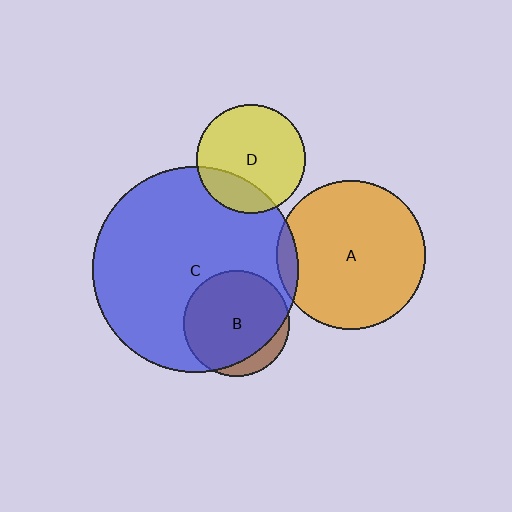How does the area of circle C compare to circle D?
Approximately 3.6 times.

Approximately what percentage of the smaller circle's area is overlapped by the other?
Approximately 5%.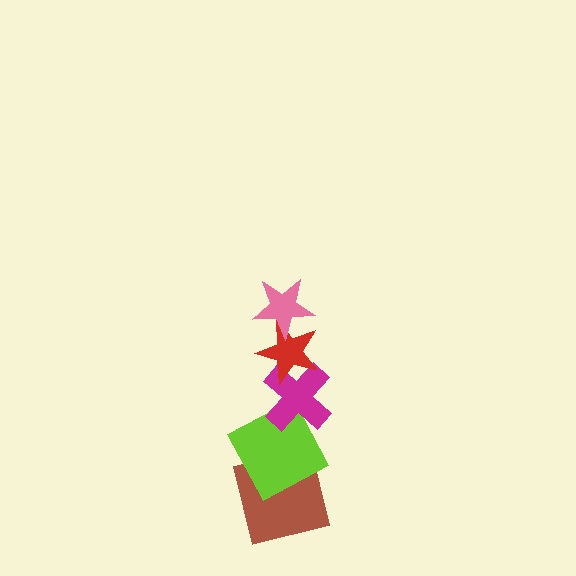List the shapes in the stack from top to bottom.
From top to bottom: the pink star, the red star, the magenta cross, the lime square, the brown square.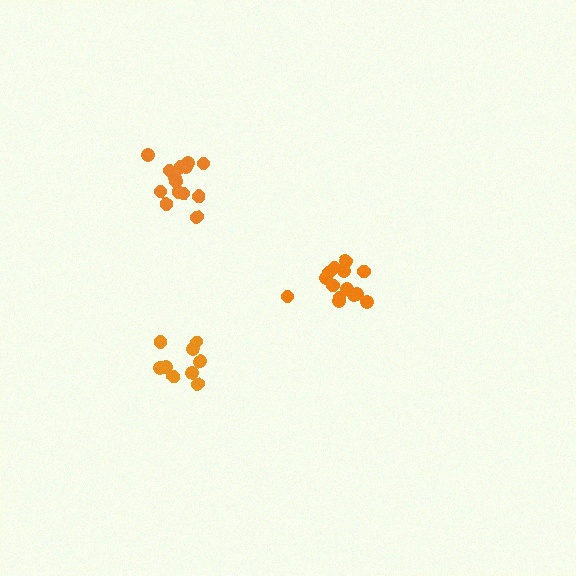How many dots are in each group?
Group 1: 14 dots, Group 2: 14 dots, Group 3: 9 dots (37 total).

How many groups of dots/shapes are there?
There are 3 groups.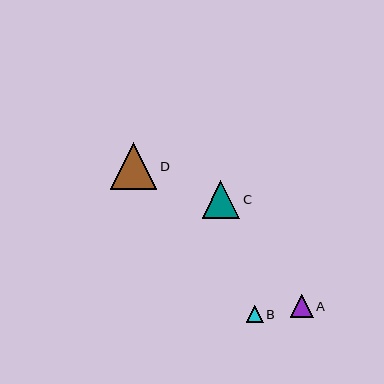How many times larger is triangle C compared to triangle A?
Triangle C is approximately 1.7 times the size of triangle A.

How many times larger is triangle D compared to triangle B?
Triangle D is approximately 2.7 times the size of triangle B.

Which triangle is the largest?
Triangle D is the largest with a size of approximately 47 pixels.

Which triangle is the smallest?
Triangle B is the smallest with a size of approximately 17 pixels.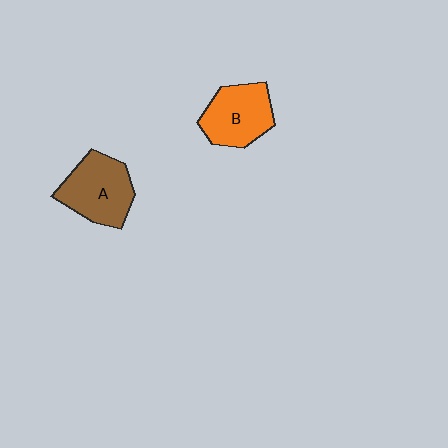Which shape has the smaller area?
Shape B (orange).